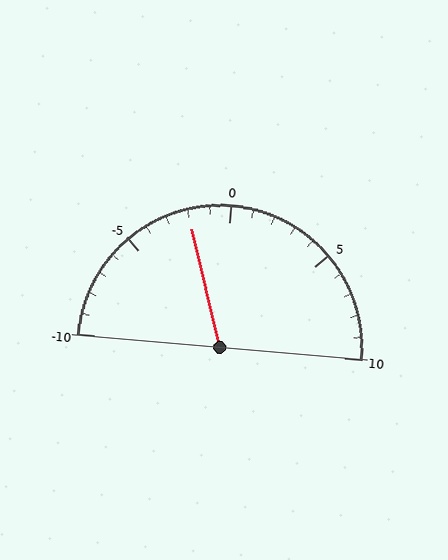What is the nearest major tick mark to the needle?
The nearest major tick mark is 0.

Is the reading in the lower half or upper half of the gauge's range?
The reading is in the lower half of the range (-10 to 10).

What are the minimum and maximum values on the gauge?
The gauge ranges from -10 to 10.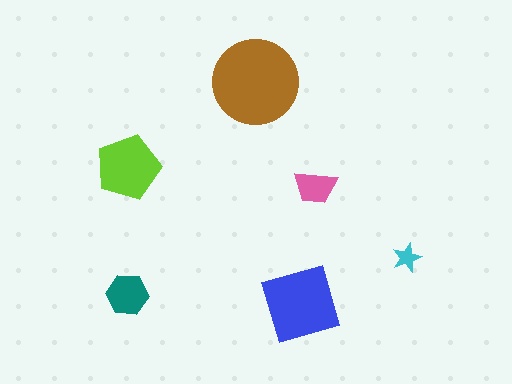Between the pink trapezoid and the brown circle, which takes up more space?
The brown circle.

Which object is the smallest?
The cyan star.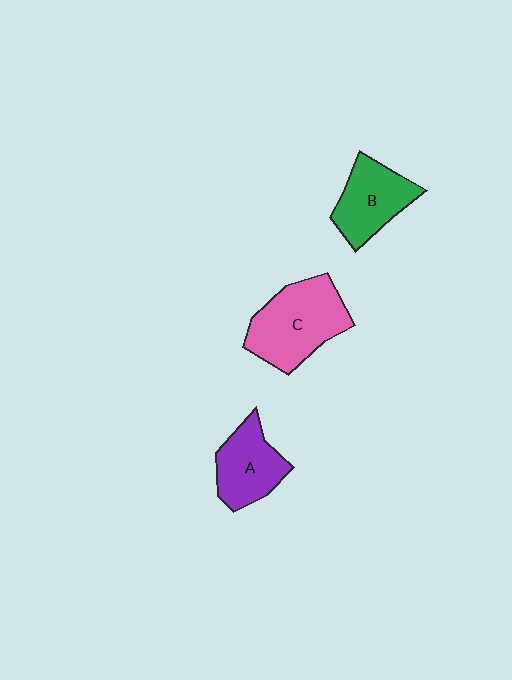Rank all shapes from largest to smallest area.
From largest to smallest: C (pink), B (green), A (purple).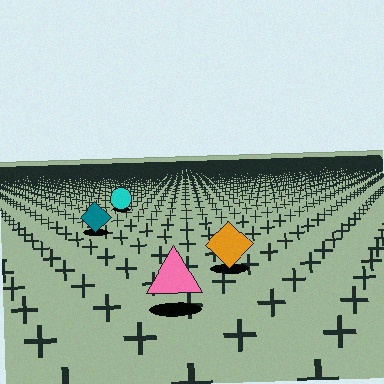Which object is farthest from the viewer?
The cyan circle is farthest from the viewer. It appears smaller and the ground texture around it is denser.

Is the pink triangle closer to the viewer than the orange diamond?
Yes. The pink triangle is closer — you can tell from the texture gradient: the ground texture is coarser near it.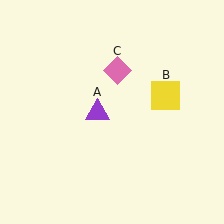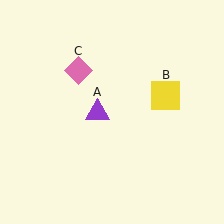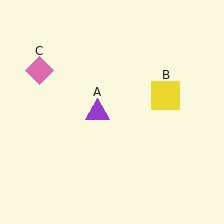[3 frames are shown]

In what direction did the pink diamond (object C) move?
The pink diamond (object C) moved left.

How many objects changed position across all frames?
1 object changed position: pink diamond (object C).